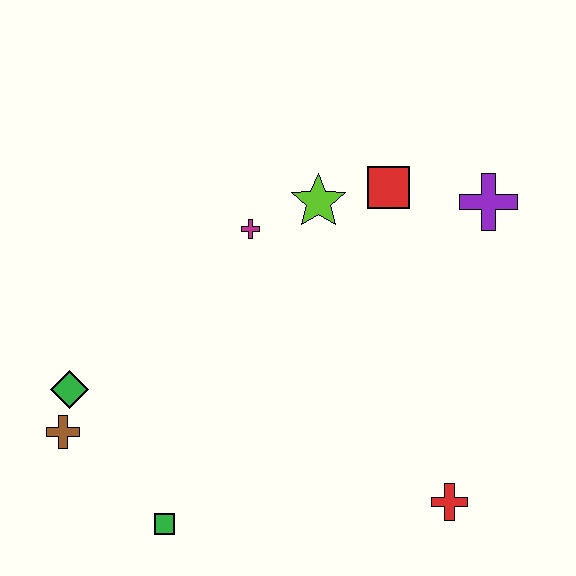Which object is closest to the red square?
The lime star is closest to the red square.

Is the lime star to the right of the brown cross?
Yes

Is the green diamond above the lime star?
No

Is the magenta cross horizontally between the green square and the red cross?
Yes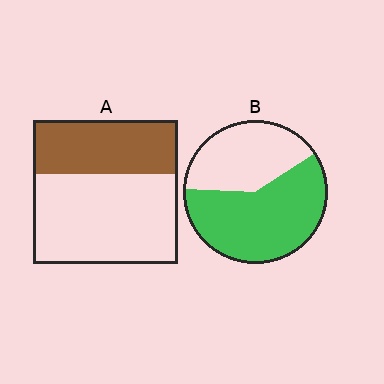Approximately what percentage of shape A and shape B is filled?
A is approximately 40% and B is approximately 60%.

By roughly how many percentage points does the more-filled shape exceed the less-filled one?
By roughly 25 percentage points (B over A).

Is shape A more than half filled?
No.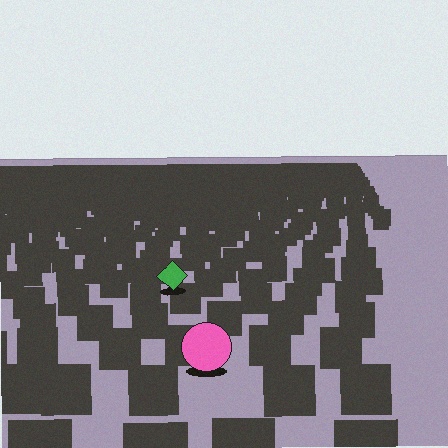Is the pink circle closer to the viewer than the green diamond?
Yes. The pink circle is closer — you can tell from the texture gradient: the ground texture is coarser near it.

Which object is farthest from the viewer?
The green diamond is farthest from the viewer. It appears smaller and the ground texture around it is denser.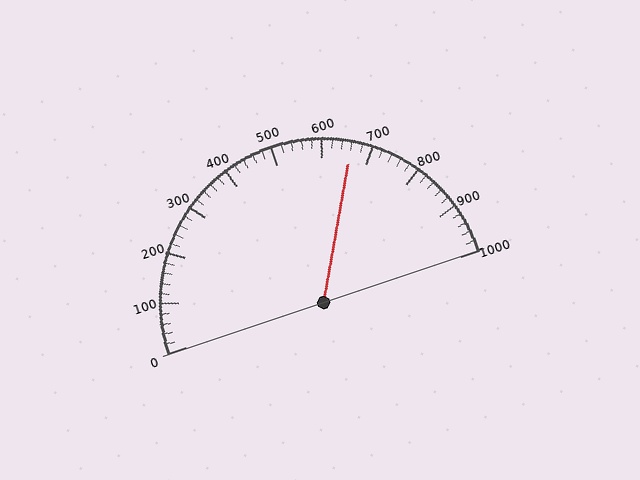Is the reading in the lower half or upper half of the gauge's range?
The reading is in the upper half of the range (0 to 1000).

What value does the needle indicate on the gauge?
The needle indicates approximately 660.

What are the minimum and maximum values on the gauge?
The gauge ranges from 0 to 1000.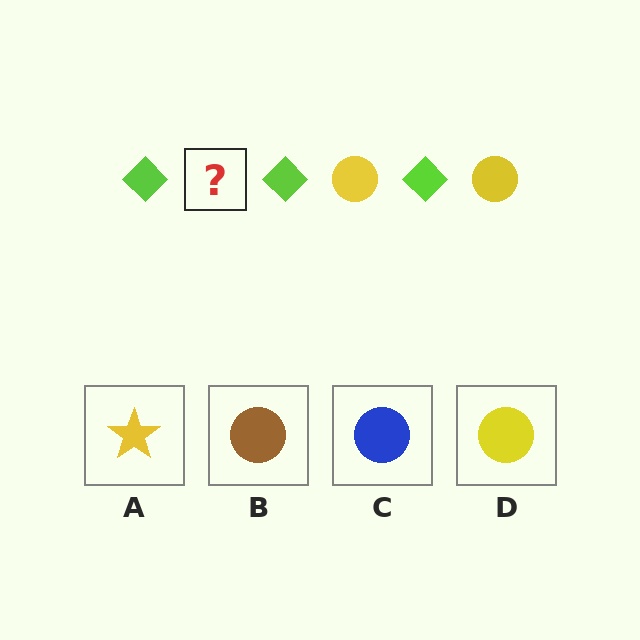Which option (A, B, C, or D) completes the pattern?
D.